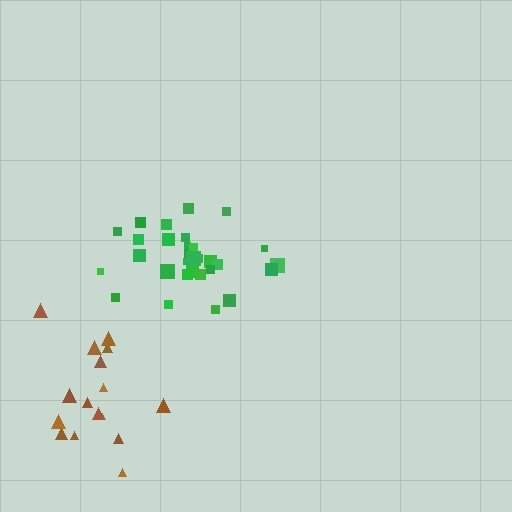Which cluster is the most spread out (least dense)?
Brown.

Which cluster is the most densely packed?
Green.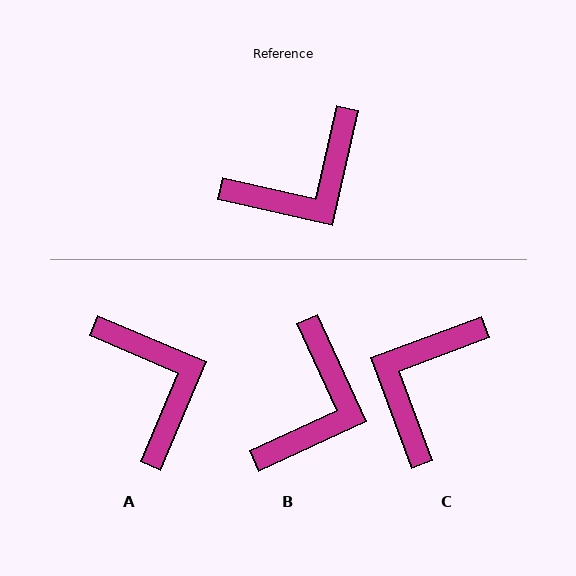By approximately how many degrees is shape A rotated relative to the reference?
Approximately 80 degrees counter-clockwise.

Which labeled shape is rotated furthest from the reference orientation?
C, about 147 degrees away.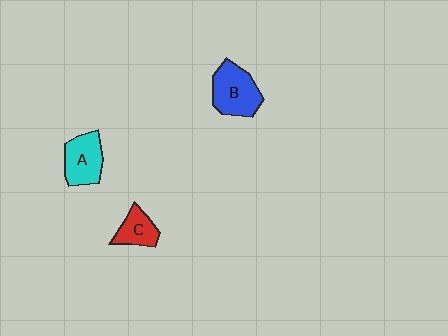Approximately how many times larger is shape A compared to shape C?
Approximately 1.4 times.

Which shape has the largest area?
Shape B (blue).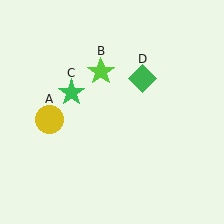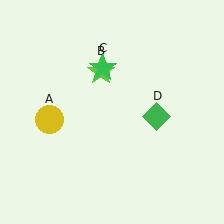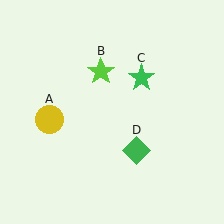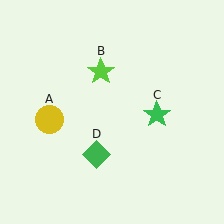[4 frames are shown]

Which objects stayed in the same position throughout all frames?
Yellow circle (object A) and lime star (object B) remained stationary.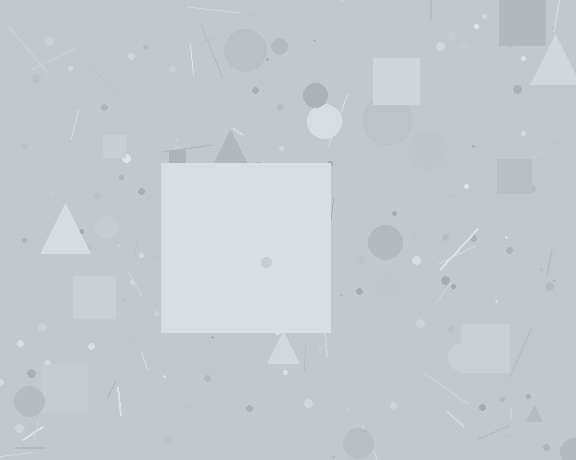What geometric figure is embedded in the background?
A square is embedded in the background.